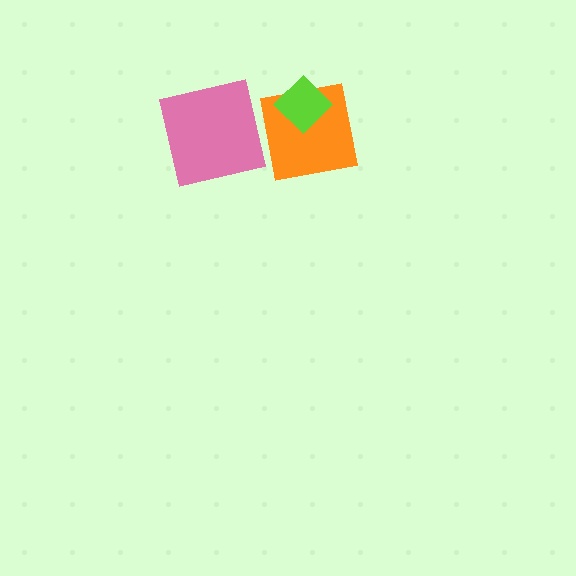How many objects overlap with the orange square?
1 object overlaps with the orange square.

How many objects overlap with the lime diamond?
1 object overlaps with the lime diamond.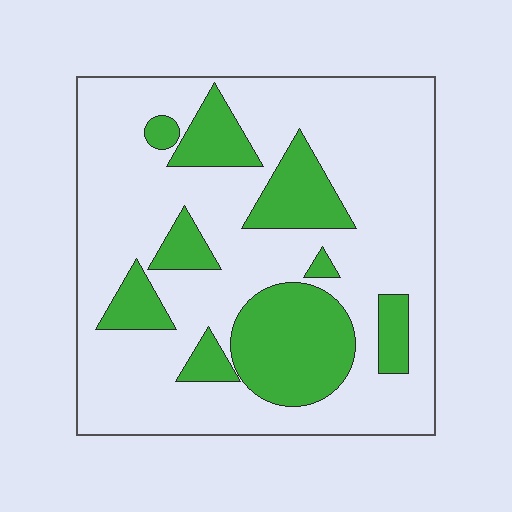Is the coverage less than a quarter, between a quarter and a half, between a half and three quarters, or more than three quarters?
Between a quarter and a half.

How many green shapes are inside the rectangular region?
9.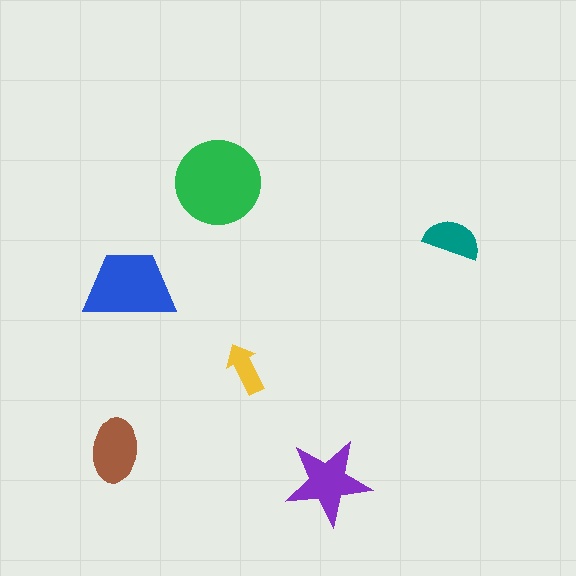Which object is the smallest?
The yellow arrow.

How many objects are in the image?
There are 6 objects in the image.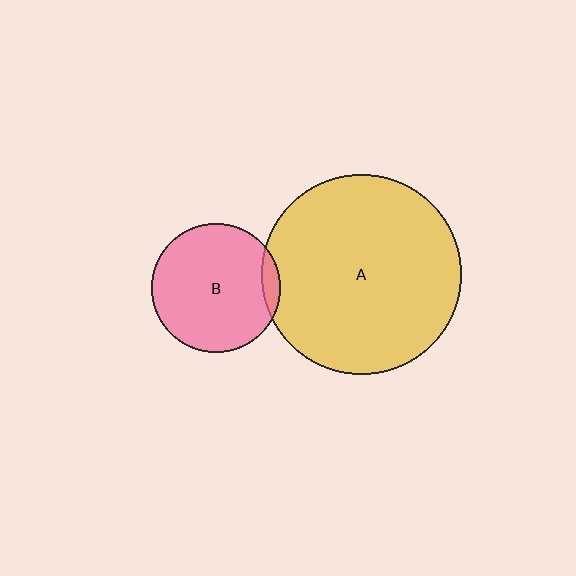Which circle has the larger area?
Circle A (yellow).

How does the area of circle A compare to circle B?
Approximately 2.4 times.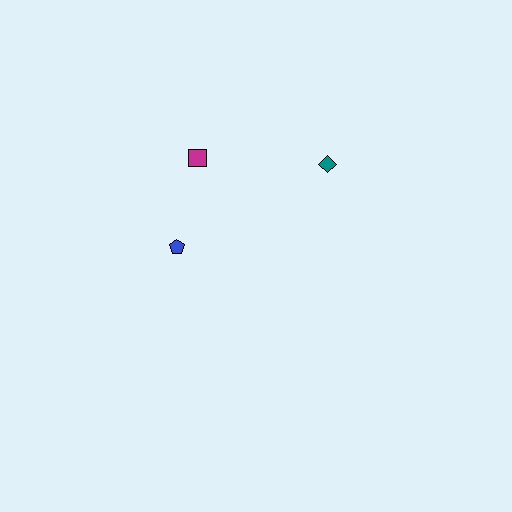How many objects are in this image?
There are 3 objects.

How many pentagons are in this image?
There is 1 pentagon.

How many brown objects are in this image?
There are no brown objects.